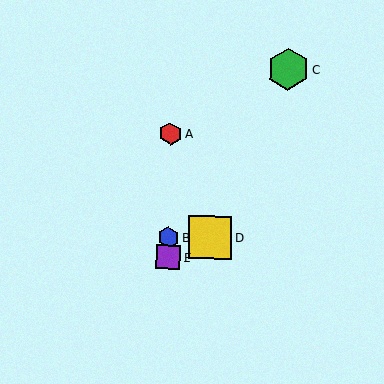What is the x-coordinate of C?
Object C is at x≈288.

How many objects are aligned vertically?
3 objects (A, B, E) are aligned vertically.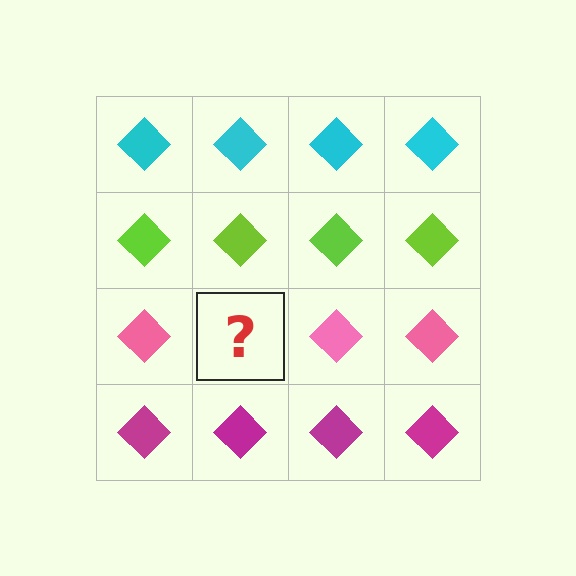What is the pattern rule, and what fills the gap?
The rule is that each row has a consistent color. The gap should be filled with a pink diamond.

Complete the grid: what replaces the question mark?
The question mark should be replaced with a pink diamond.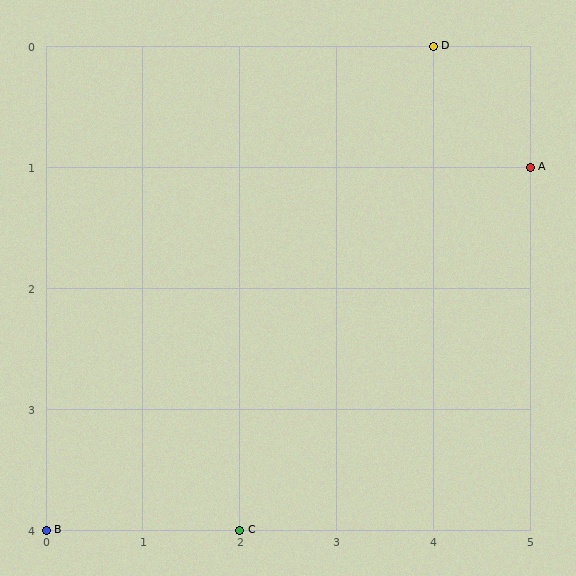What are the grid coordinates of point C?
Point C is at grid coordinates (2, 4).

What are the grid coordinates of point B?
Point B is at grid coordinates (0, 4).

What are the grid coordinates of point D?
Point D is at grid coordinates (4, 0).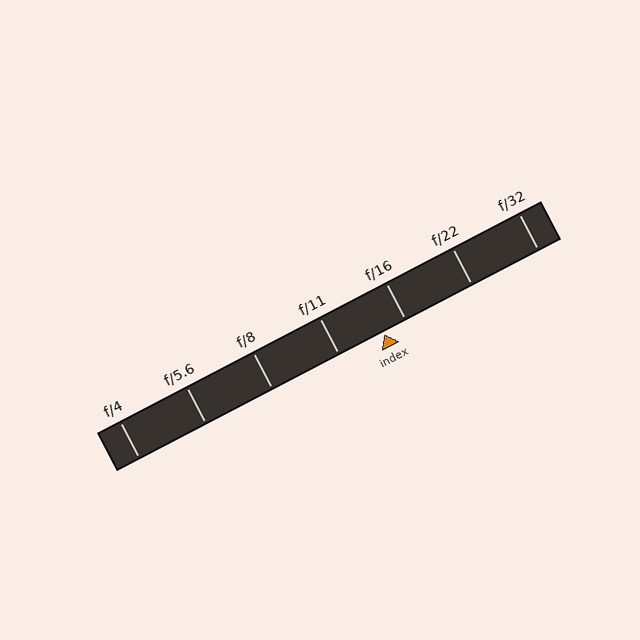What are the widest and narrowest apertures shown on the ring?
The widest aperture shown is f/4 and the narrowest is f/32.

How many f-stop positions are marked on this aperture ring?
There are 7 f-stop positions marked.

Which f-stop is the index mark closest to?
The index mark is closest to f/16.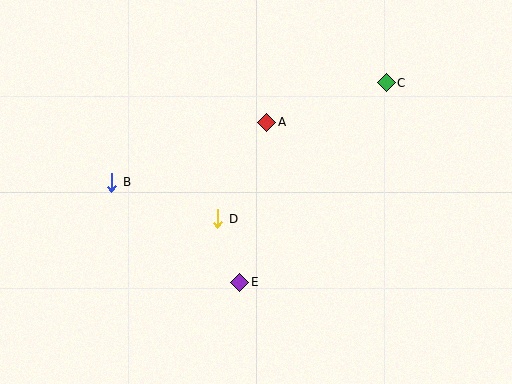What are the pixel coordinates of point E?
Point E is at (240, 282).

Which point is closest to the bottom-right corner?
Point E is closest to the bottom-right corner.